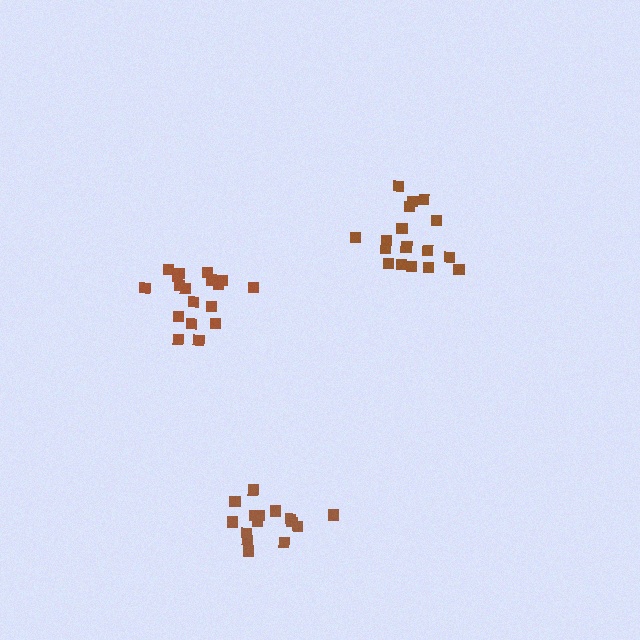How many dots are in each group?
Group 1: 18 dots, Group 2: 15 dots, Group 3: 17 dots (50 total).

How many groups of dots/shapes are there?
There are 3 groups.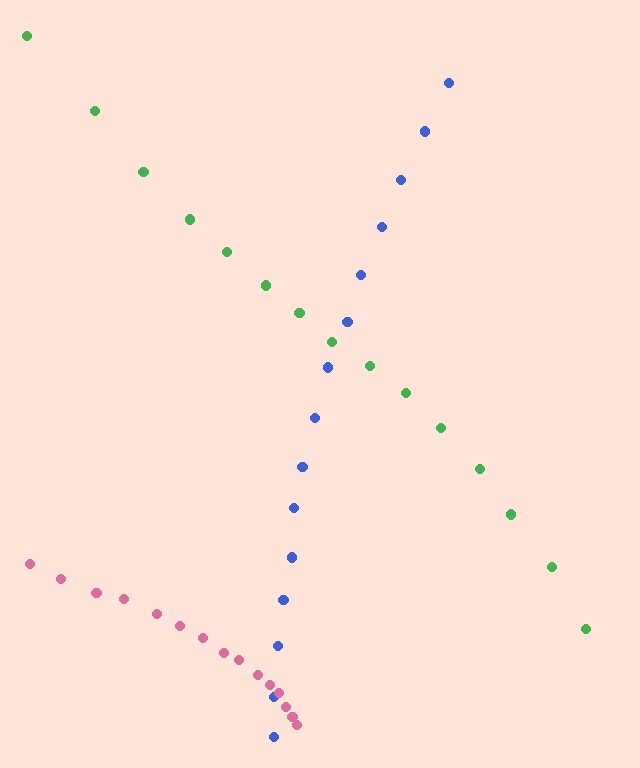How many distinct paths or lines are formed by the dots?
There are 3 distinct paths.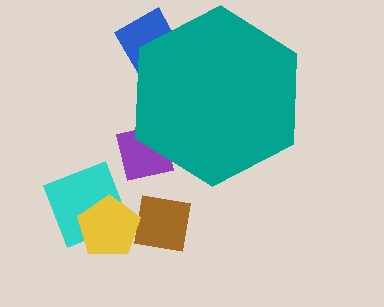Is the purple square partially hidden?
Yes, the purple square is partially hidden behind the teal hexagon.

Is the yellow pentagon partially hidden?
No, the yellow pentagon is fully visible.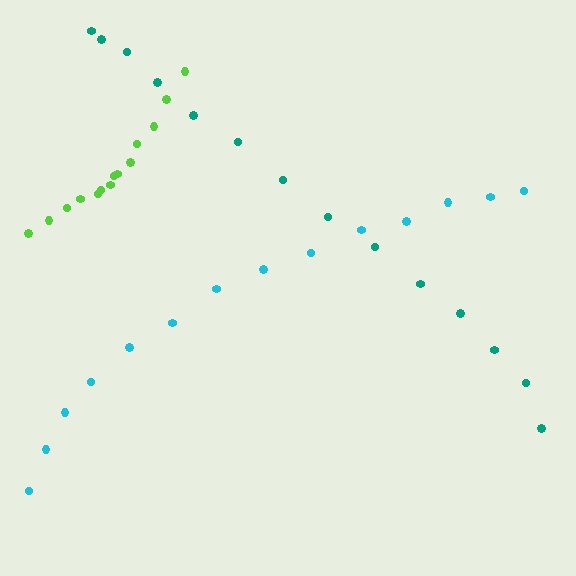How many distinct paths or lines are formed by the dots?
There are 3 distinct paths.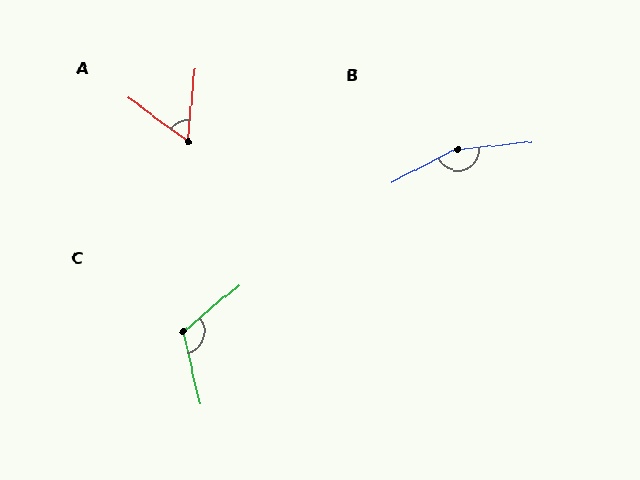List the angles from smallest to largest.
A (60°), C (117°), B (159°).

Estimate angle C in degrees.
Approximately 117 degrees.